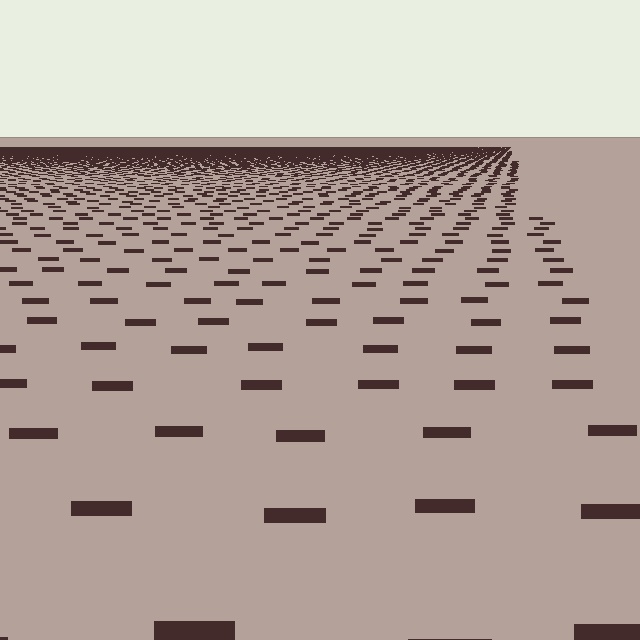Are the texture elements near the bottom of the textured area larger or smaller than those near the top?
Larger. Near the bottom, elements are closer to the viewer and appear at a bigger on-screen size.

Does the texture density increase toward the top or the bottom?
Density increases toward the top.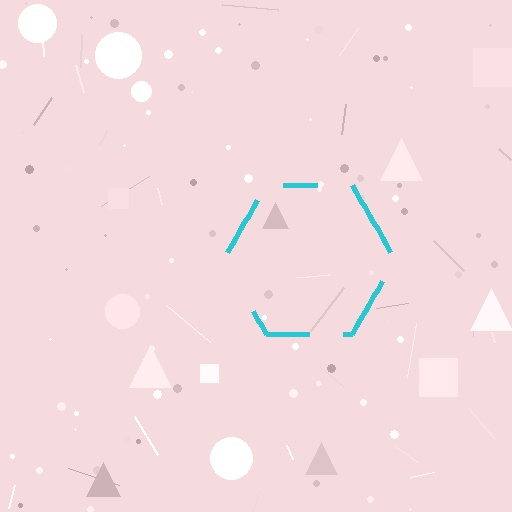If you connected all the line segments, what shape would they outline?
They would outline a hexagon.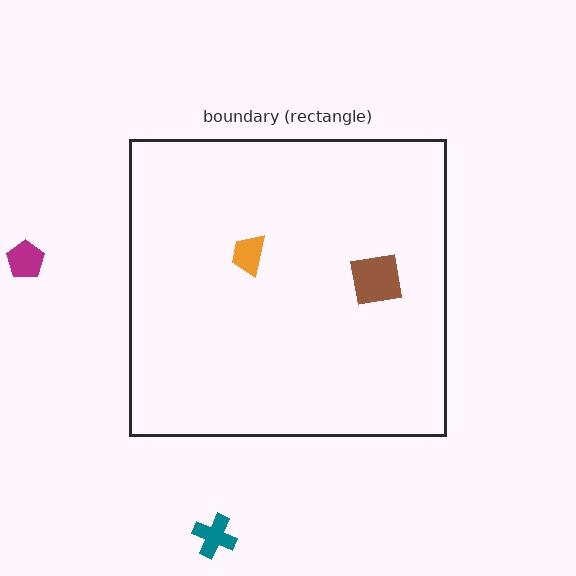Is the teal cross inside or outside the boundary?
Outside.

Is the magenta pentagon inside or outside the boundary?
Outside.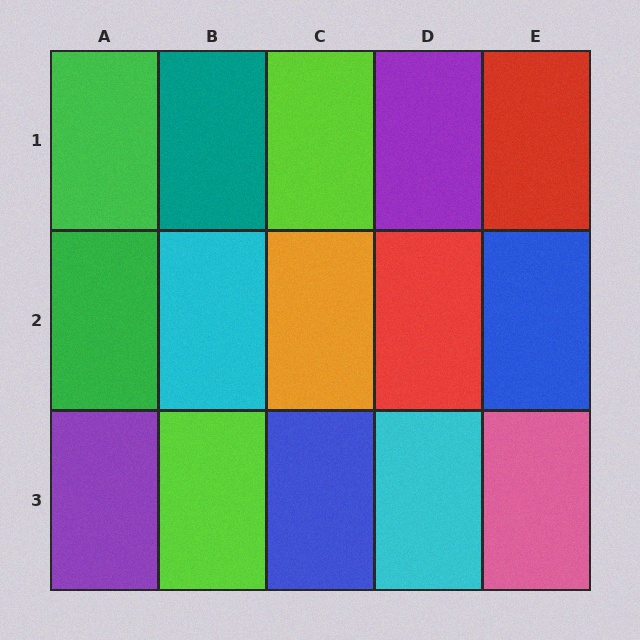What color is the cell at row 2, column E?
Blue.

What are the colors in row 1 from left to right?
Green, teal, lime, purple, red.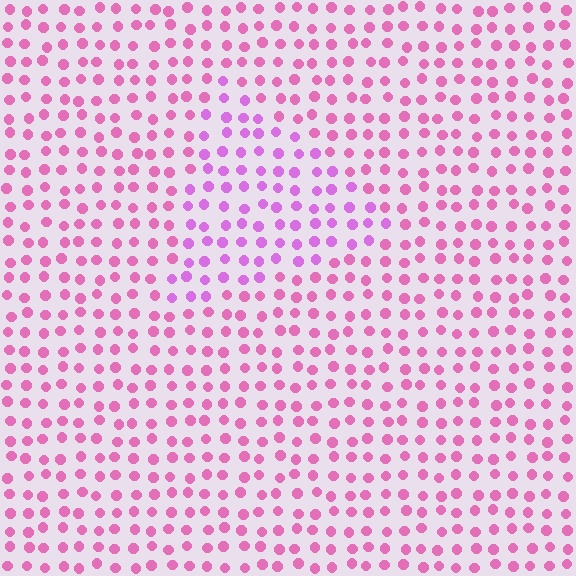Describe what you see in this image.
The image is filled with small pink elements in a uniform arrangement. A triangle-shaped region is visible where the elements are tinted to a slightly different hue, forming a subtle color boundary.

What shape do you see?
I see a triangle.